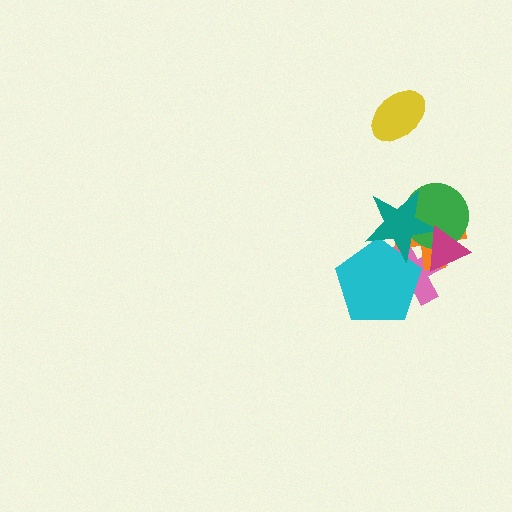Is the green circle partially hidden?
Yes, it is partially covered by another shape.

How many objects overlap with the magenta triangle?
4 objects overlap with the magenta triangle.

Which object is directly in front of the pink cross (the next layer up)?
The orange cross is directly in front of the pink cross.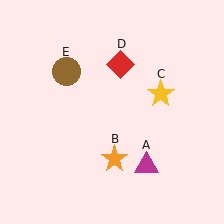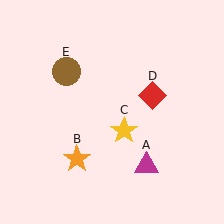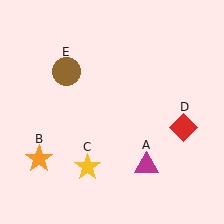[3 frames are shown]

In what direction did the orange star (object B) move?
The orange star (object B) moved left.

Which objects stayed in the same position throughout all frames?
Magenta triangle (object A) and brown circle (object E) remained stationary.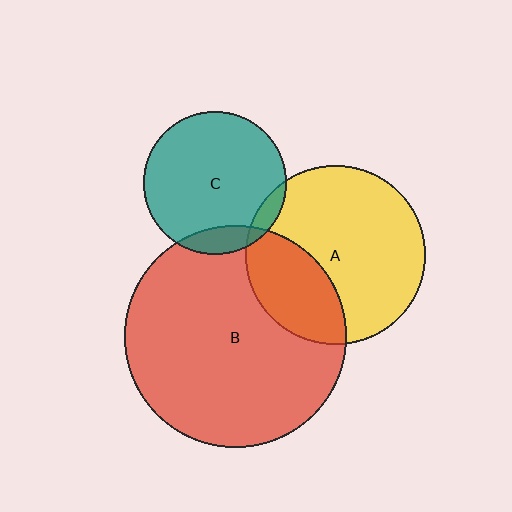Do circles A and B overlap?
Yes.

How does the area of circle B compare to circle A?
Approximately 1.5 times.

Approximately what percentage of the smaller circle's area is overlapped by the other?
Approximately 30%.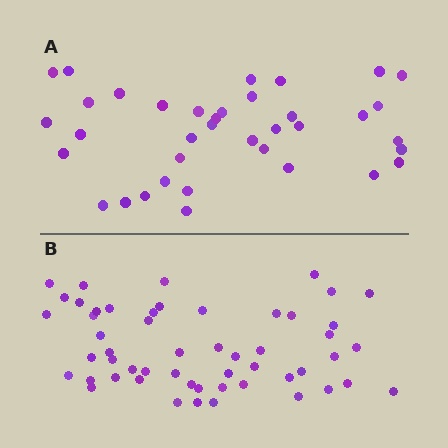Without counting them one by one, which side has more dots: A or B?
Region B (the bottom region) has more dots.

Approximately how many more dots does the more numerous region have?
Region B has approximately 15 more dots than region A.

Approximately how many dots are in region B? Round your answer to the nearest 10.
About 50 dots. (The exact count is 53, which rounds to 50.)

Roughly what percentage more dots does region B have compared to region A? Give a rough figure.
About 45% more.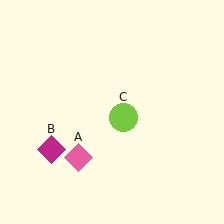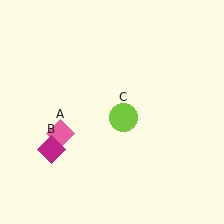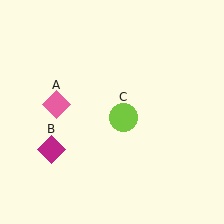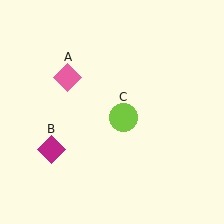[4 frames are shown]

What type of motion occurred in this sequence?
The pink diamond (object A) rotated clockwise around the center of the scene.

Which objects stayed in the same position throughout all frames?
Magenta diamond (object B) and lime circle (object C) remained stationary.